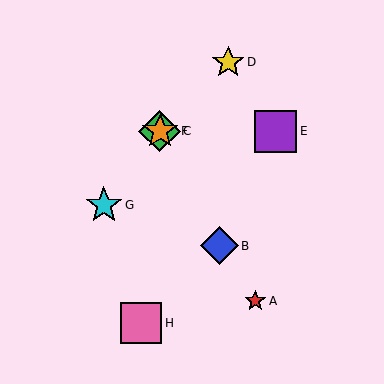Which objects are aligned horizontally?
Objects C, E, F are aligned horizontally.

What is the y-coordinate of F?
Object F is at y≈131.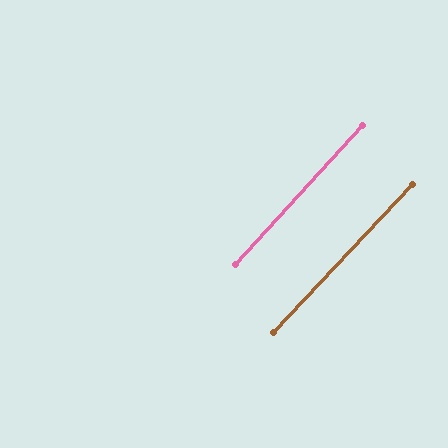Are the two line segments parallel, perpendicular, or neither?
Parallel — their directions differ by only 0.5°.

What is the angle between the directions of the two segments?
Approximately 1 degree.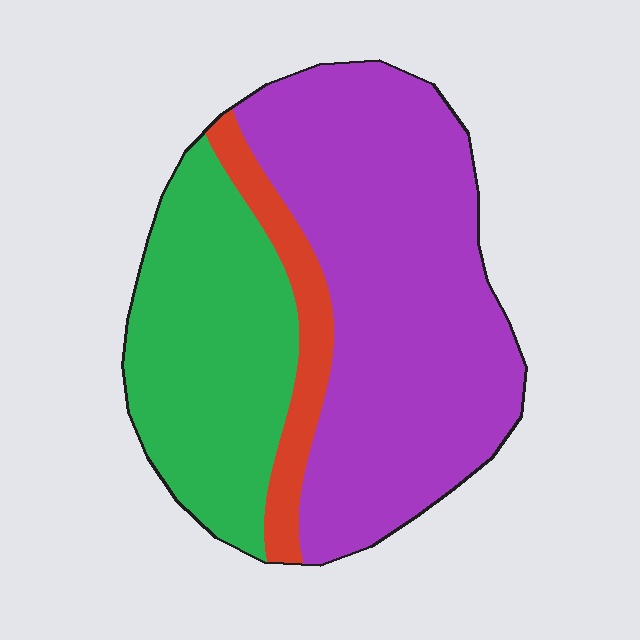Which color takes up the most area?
Purple, at roughly 55%.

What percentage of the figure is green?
Green covers about 30% of the figure.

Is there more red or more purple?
Purple.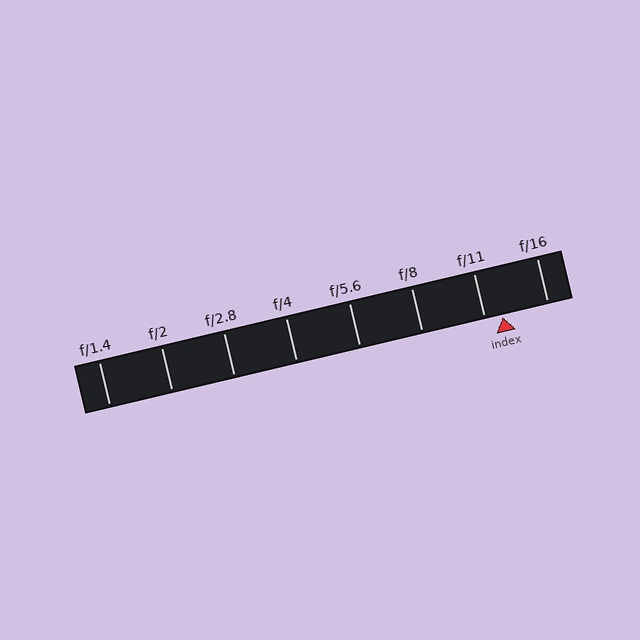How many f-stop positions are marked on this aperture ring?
There are 8 f-stop positions marked.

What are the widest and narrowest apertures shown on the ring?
The widest aperture shown is f/1.4 and the narrowest is f/16.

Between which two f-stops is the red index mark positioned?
The index mark is between f/11 and f/16.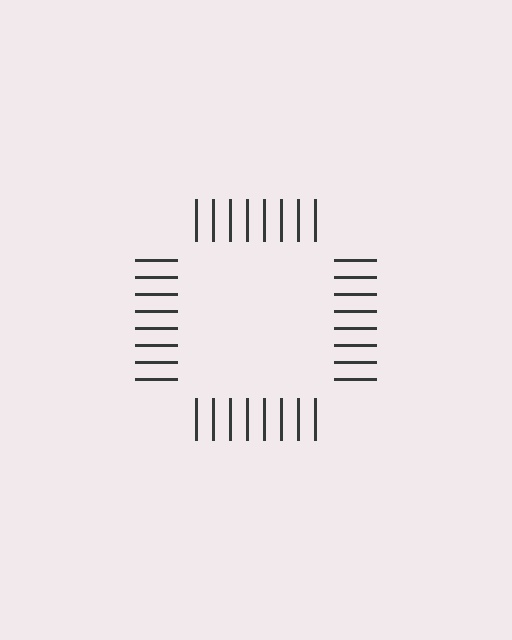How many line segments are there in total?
32 — 8 along each of the 4 edges.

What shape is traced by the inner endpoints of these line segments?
An illusory square — the line segments terminate on its edges but no continuous stroke is drawn.